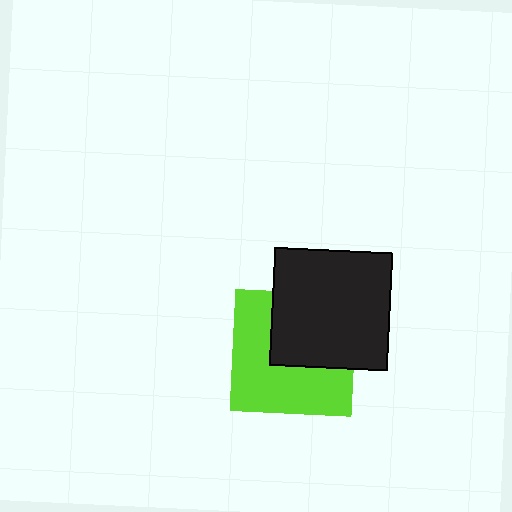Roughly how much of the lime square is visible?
About half of it is visible (roughly 56%).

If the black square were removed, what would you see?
You would see the complete lime square.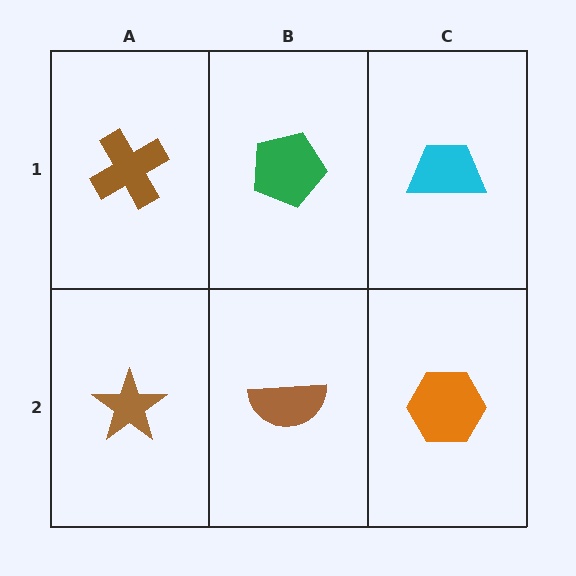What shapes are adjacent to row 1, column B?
A brown semicircle (row 2, column B), a brown cross (row 1, column A), a cyan trapezoid (row 1, column C).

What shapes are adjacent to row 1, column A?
A brown star (row 2, column A), a green pentagon (row 1, column B).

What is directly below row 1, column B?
A brown semicircle.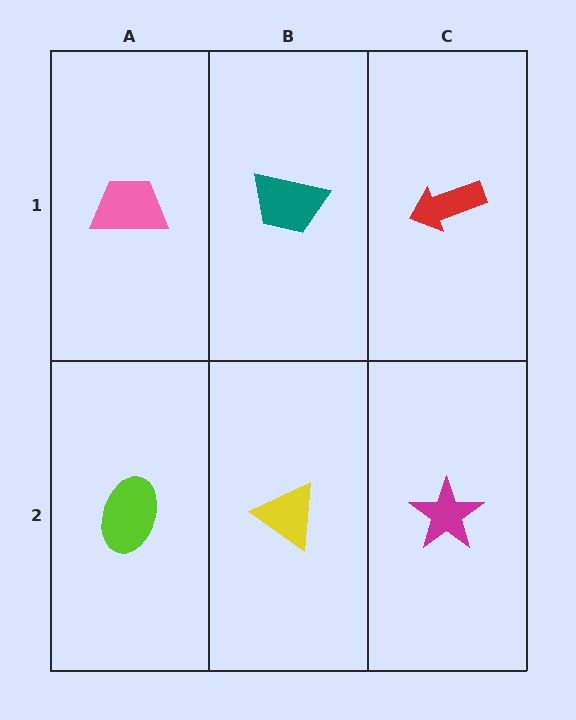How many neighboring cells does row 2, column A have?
2.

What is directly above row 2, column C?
A red arrow.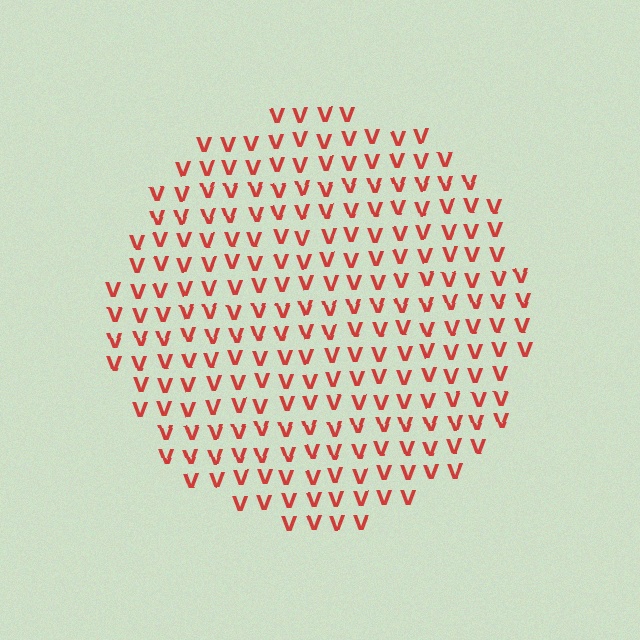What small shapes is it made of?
It is made of small letter V's.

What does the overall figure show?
The overall figure shows a circle.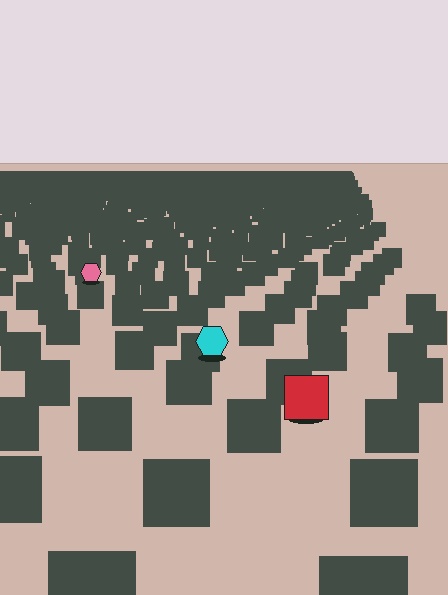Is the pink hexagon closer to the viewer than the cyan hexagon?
No. The cyan hexagon is closer — you can tell from the texture gradient: the ground texture is coarser near it.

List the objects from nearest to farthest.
From nearest to farthest: the red square, the cyan hexagon, the pink hexagon.